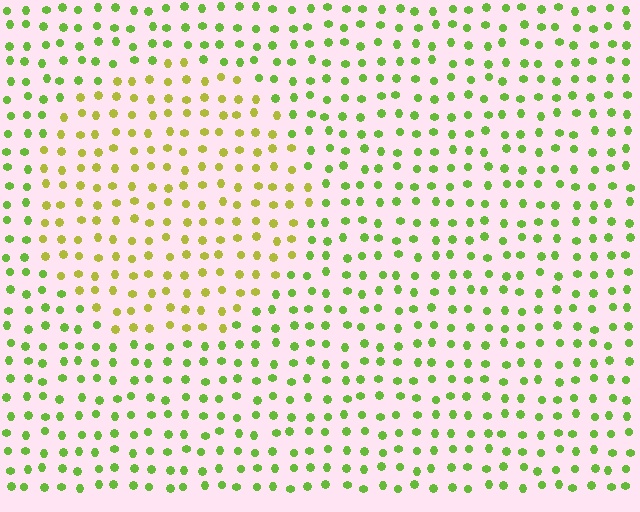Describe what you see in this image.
The image is filled with small lime elements in a uniform arrangement. A circle-shaped region is visible where the elements are tinted to a slightly different hue, forming a subtle color boundary.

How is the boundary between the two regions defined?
The boundary is defined purely by a slight shift in hue (about 34 degrees). Spacing, size, and orientation are identical on both sides.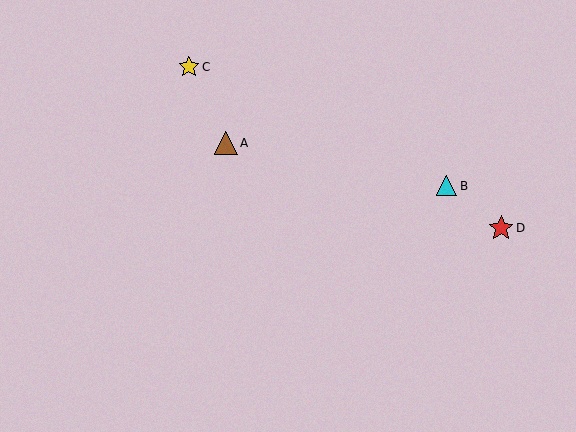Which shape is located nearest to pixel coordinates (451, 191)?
The cyan triangle (labeled B) at (447, 186) is nearest to that location.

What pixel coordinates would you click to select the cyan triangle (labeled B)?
Click at (447, 186) to select the cyan triangle B.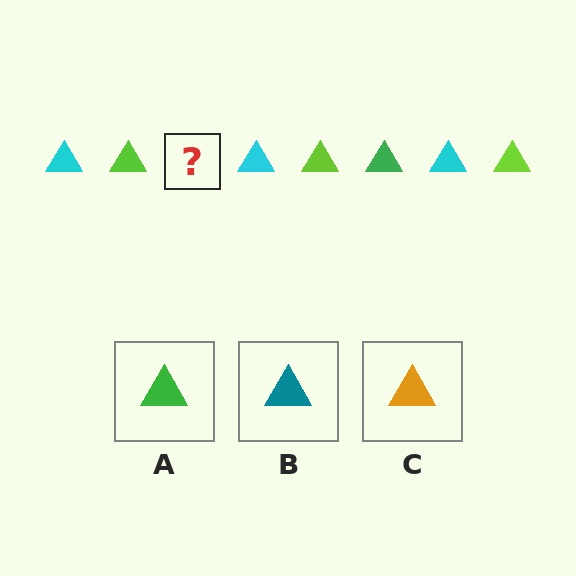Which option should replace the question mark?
Option A.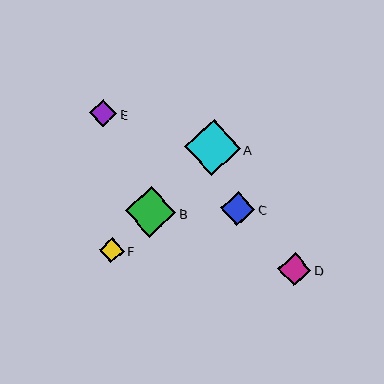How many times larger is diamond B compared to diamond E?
Diamond B is approximately 1.9 times the size of diamond E.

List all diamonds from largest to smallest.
From largest to smallest: A, B, C, D, E, F.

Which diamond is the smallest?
Diamond F is the smallest with a size of approximately 25 pixels.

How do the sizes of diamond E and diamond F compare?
Diamond E and diamond F are approximately the same size.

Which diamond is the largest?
Diamond A is the largest with a size of approximately 56 pixels.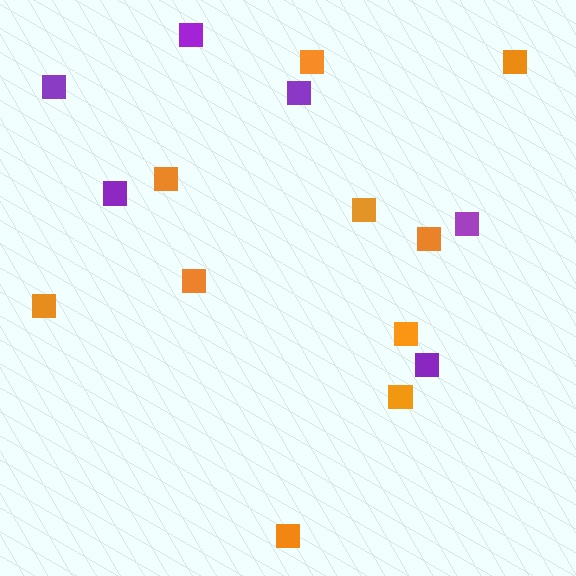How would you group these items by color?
There are 2 groups: one group of purple squares (6) and one group of orange squares (10).